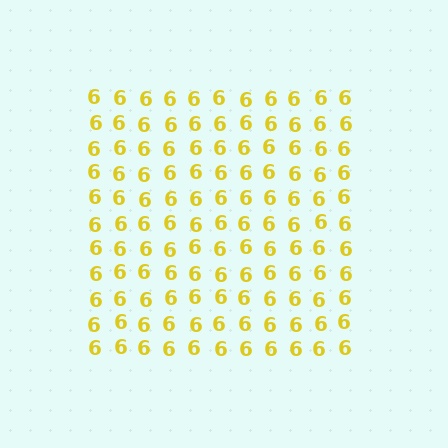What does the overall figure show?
The overall figure shows a square.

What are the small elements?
The small elements are digit 6's.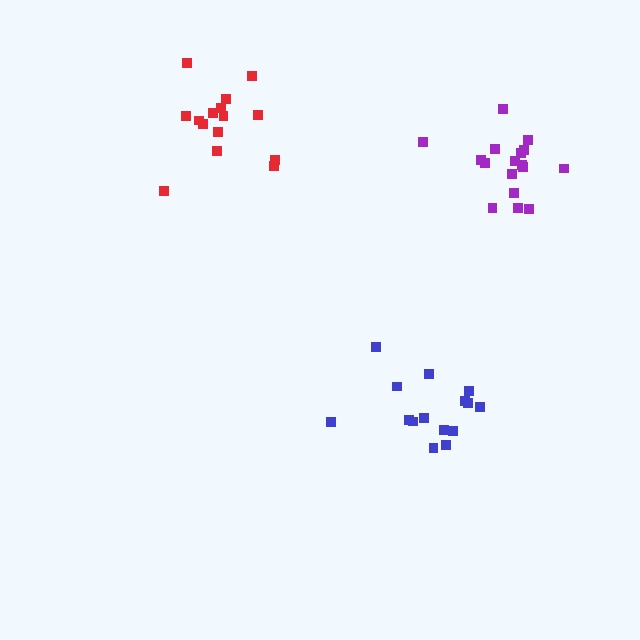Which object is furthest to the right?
The purple cluster is rightmost.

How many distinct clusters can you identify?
There are 3 distinct clusters.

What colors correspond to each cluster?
The clusters are colored: red, blue, purple.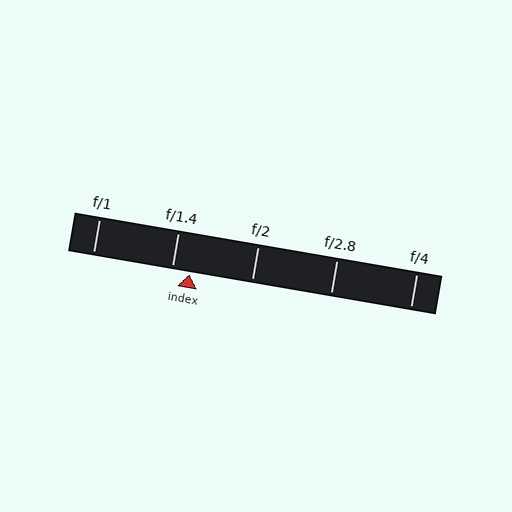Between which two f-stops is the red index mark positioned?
The index mark is between f/1.4 and f/2.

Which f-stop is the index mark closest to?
The index mark is closest to f/1.4.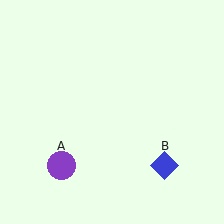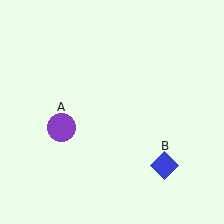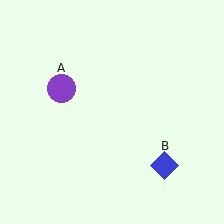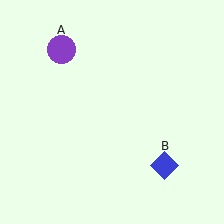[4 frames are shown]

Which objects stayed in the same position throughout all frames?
Blue diamond (object B) remained stationary.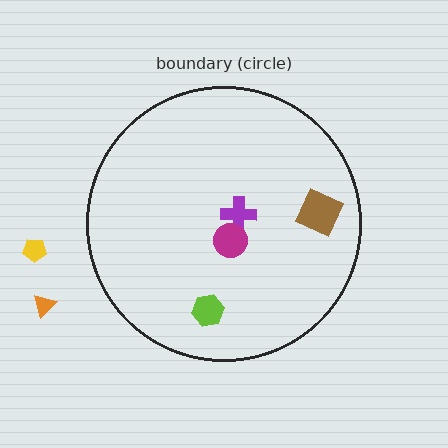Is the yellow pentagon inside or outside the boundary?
Outside.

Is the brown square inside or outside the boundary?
Inside.